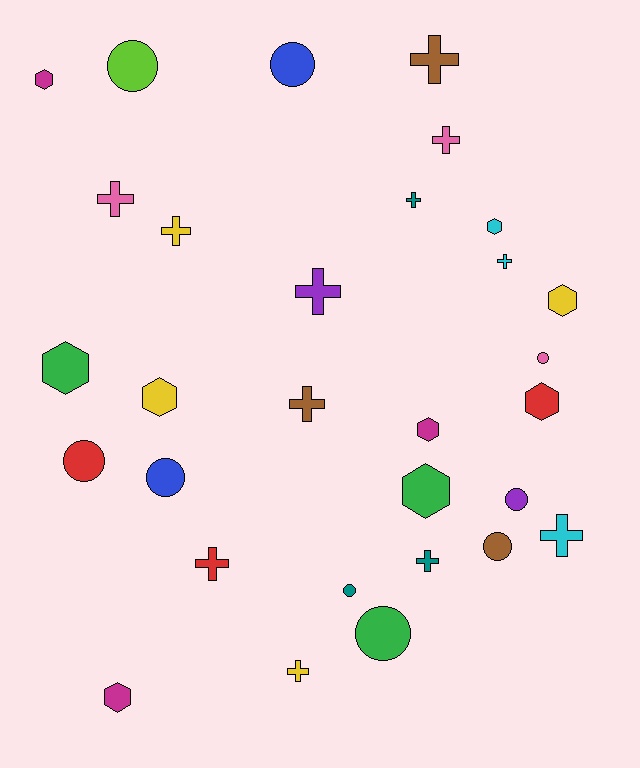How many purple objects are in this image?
There are 2 purple objects.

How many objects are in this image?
There are 30 objects.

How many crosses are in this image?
There are 12 crosses.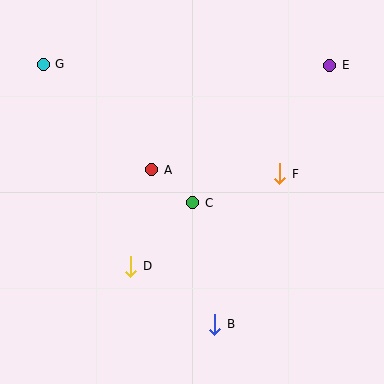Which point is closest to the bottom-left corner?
Point D is closest to the bottom-left corner.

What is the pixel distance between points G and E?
The distance between G and E is 287 pixels.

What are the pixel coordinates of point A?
Point A is at (152, 170).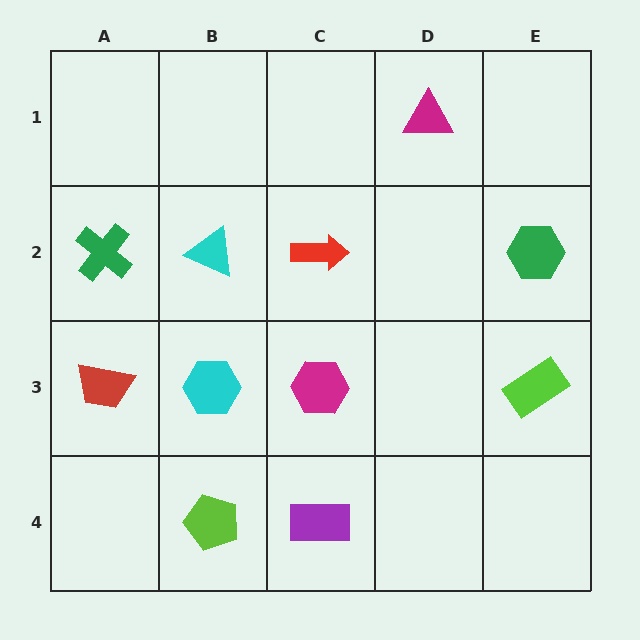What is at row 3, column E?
A lime rectangle.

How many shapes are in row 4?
2 shapes.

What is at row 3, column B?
A cyan hexagon.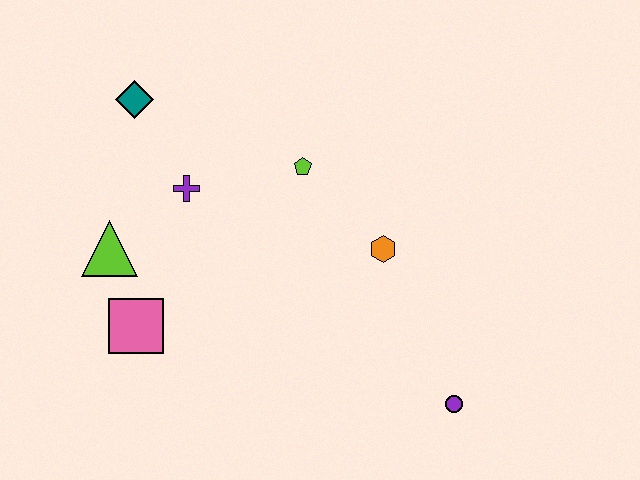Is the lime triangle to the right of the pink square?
No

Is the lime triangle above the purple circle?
Yes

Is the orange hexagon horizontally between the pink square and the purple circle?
Yes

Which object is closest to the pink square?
The lime triangle is closest to the pink square.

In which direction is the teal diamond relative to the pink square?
The teal diamond is above the pink square.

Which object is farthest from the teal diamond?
The purple circle is farthest from the teal diamond.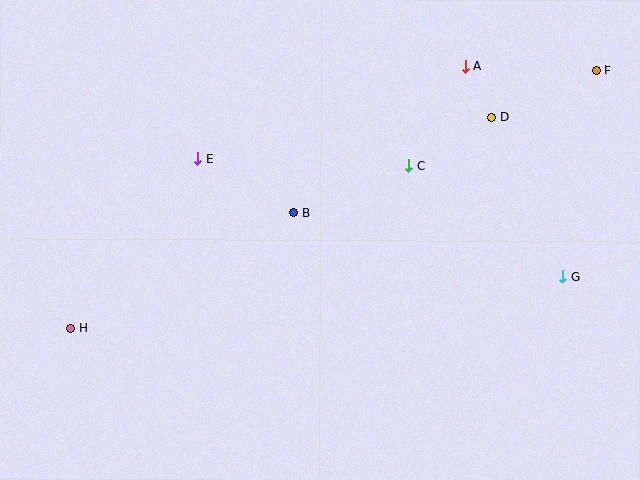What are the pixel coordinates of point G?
Point G is at (563, 277).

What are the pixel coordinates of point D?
Point D is at (491, 117).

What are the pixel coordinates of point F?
Point F is at (596, 71).